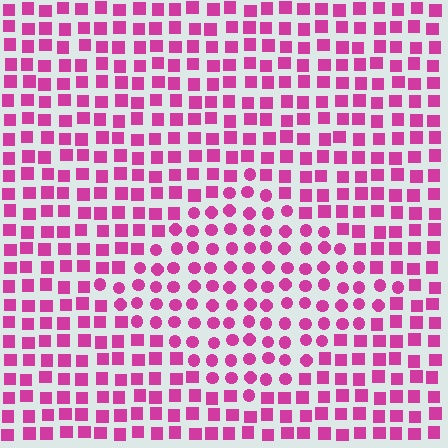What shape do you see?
I see a diamond.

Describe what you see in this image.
The image is filled with small magenta elements arranged in a uniform grid. A diamond-shaped region contains circles, while the surrounding area contains squares. The boundary is defined purely by the change in element shape.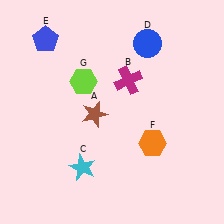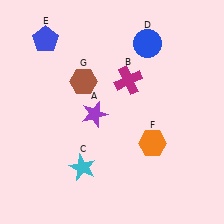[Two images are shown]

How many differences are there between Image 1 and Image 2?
There are 2 differences between the two images.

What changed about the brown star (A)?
In Image 1, A is brown. In Image 2, it changed to purple.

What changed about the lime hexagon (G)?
In Image 1, G is lime. In Image 2, it changed to brown.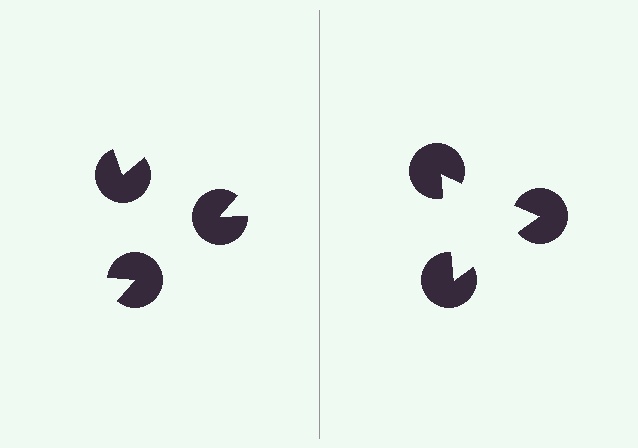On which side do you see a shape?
An illusory triangle appears on the right side. On the left side the wedge cuts are rotated, so no coherent shape forms.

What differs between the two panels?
The pac-man discs are positioned identically on both sides; only the wedge orientations differ. On the right they align to a triangle; on the left they are misaligned.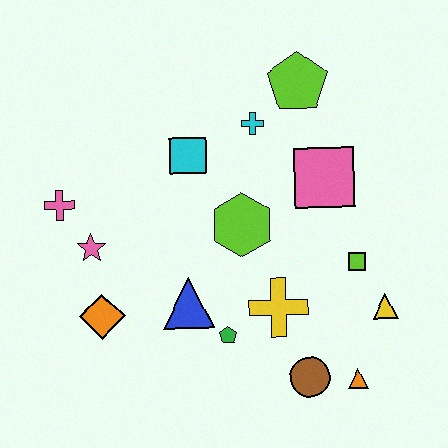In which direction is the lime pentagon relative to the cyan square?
The lime pentagon is to the right of the cyan square.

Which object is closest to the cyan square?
The cyan cross is closest to the cyan square.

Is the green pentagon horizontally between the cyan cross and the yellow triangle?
No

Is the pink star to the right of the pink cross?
Yes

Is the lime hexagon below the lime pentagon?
Yes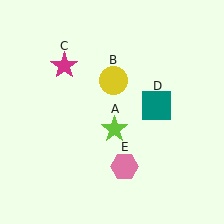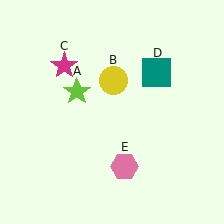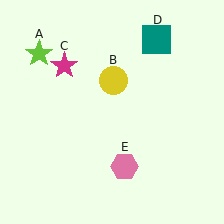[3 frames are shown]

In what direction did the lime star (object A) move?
The lime star (object A) moved up and to the left.